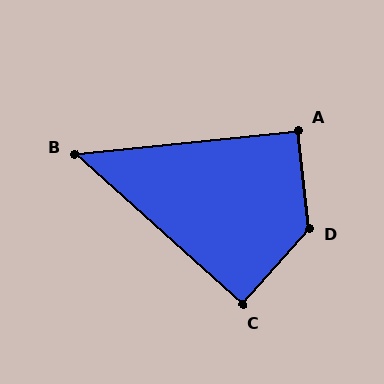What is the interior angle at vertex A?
Approximately 90 degrees (approximately right).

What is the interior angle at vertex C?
Approximately 90 degrees (approximately right).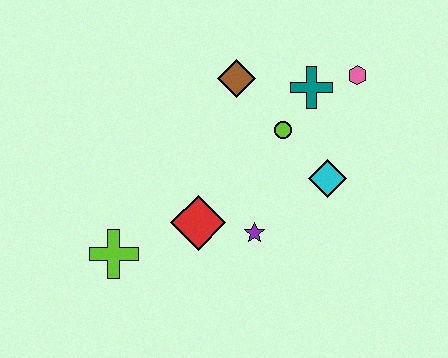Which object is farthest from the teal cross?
The lime cross is farthest from the teal cross.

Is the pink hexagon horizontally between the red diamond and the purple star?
No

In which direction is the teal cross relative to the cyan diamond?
The teal cross is above the cyan diamond.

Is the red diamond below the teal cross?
Yes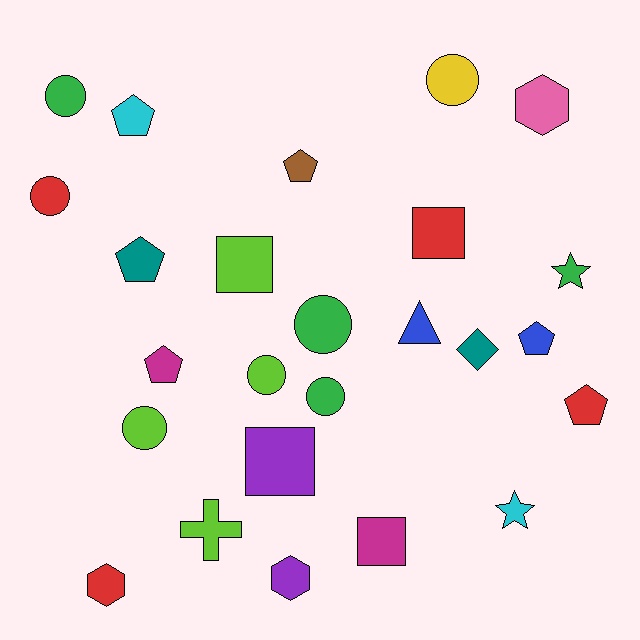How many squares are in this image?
There are 4 squares.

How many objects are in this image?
There are 25 objects.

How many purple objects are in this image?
There are 2 purple objects.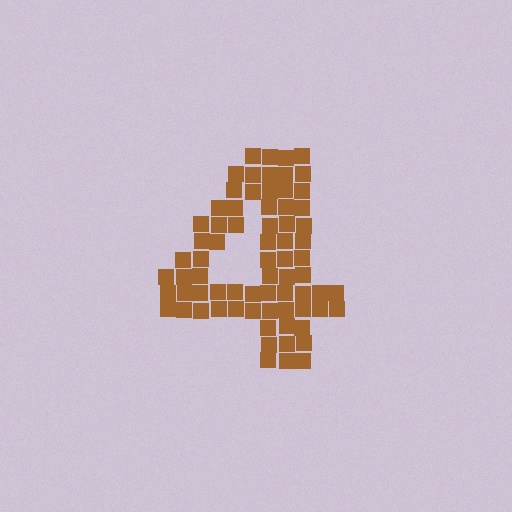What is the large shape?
The large shape is the digit 4.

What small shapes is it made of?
It is made of small squares.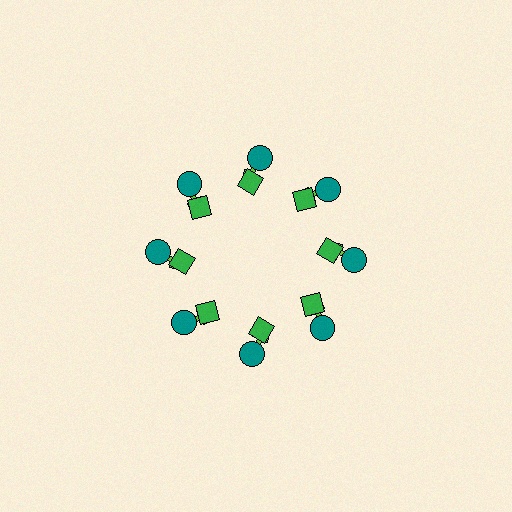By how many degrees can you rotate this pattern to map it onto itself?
The pattern maps onto itself every 45 degrees of rotation.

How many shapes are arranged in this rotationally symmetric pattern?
There are 24 shapes, arranged in 8 groups of 3.